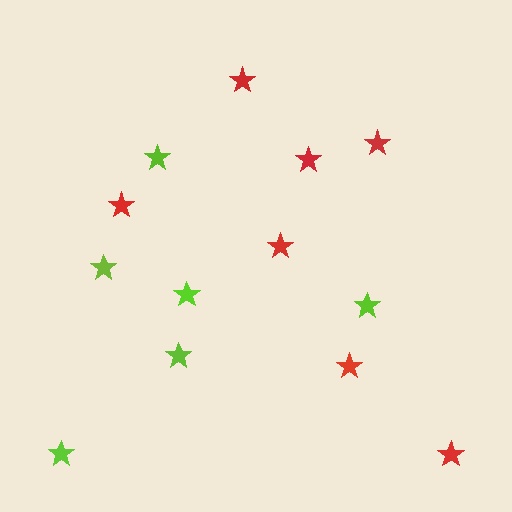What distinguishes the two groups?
There are 2 groups: one group of red stars (7) and one group of lime stars (6).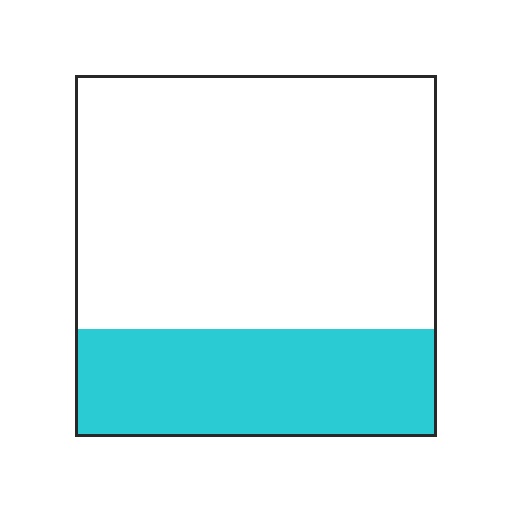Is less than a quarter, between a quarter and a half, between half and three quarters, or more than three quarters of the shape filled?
Between a quarter and a half.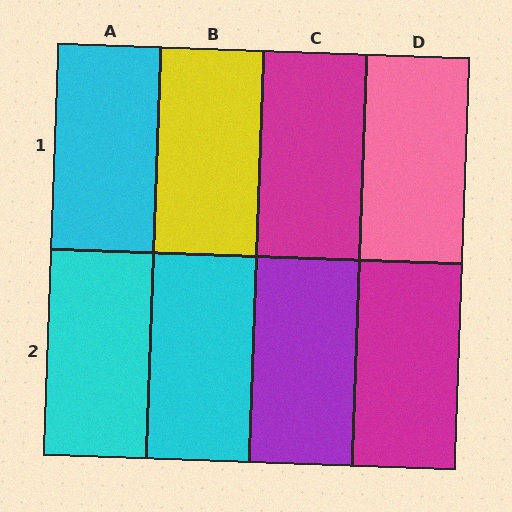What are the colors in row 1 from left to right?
Cyan, yellow, magenta, pink.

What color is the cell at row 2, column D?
Magenta.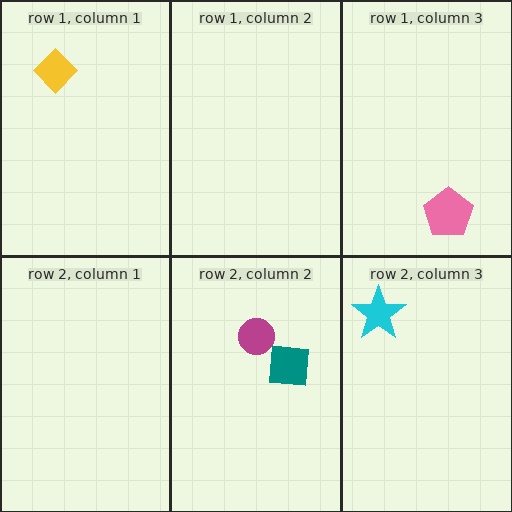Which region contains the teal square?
The row 2, column 2 region.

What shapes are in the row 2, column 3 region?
The cyan star.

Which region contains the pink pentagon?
The row 1, column 3 region.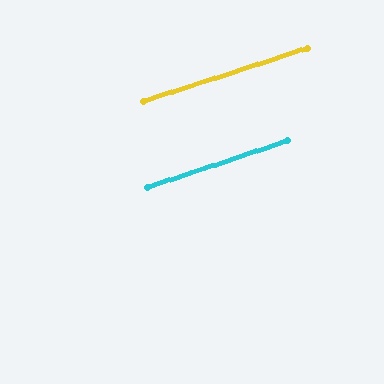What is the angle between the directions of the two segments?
Approximately 0 degrees.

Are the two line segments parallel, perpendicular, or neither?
Parallel — their directions differ by only 0.4°.